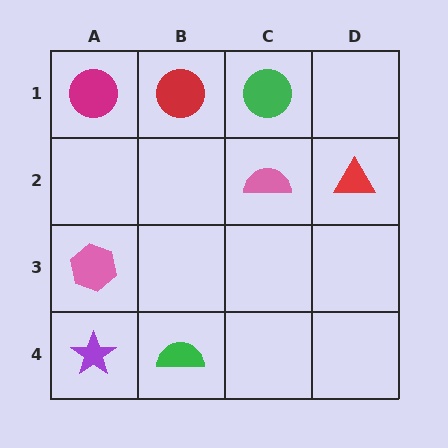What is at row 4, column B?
A green semicircle.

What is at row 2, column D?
A red triangle.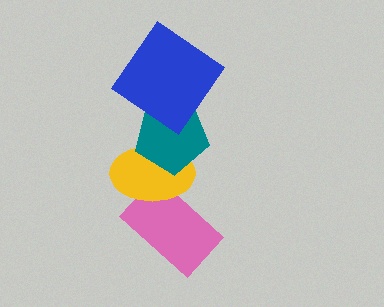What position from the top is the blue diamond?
The blue diamond is 1st from the top.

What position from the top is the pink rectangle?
The pink rectangle is 4th from the top.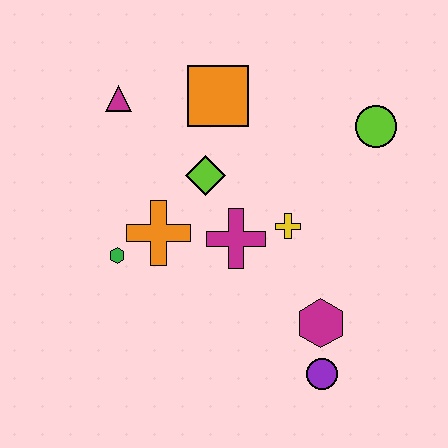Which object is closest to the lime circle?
The yellow cross is closest to the lime circle.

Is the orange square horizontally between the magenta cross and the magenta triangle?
Yes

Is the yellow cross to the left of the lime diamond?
No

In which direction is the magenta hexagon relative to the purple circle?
The magenta hexagon is above the purple circle.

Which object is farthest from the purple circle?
The magenta triangle is farthest from the purple circle.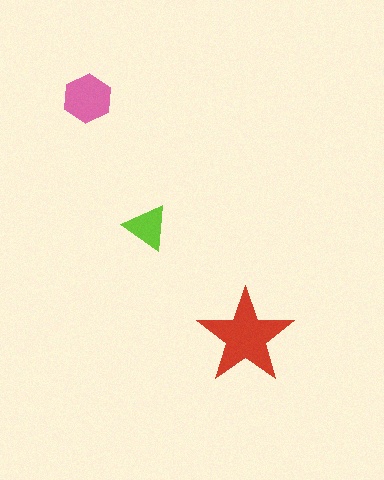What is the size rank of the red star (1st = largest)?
1st.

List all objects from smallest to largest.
The lime triangle, the pink hexagon, the red star.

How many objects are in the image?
There are 3 objects in the image.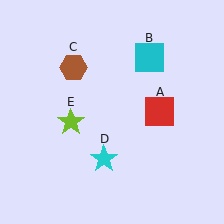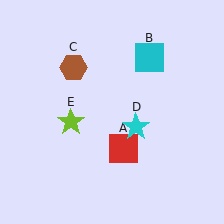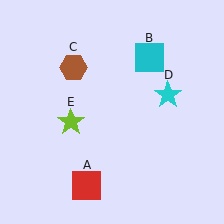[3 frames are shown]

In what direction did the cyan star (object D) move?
The cyan star (object D) moved up and to the right.